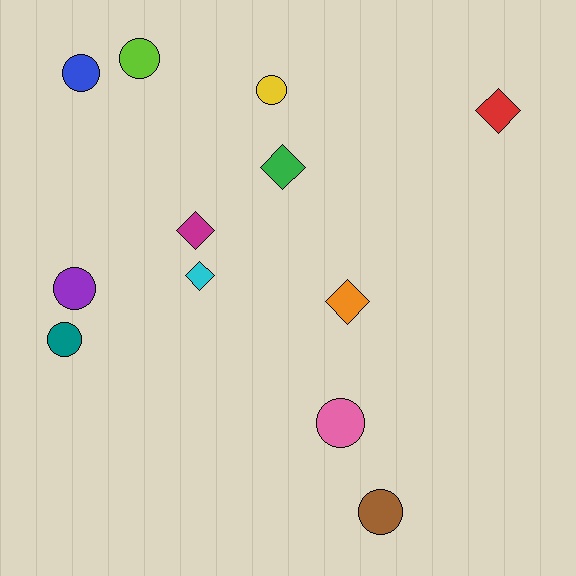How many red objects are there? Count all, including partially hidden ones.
There is 1 red object.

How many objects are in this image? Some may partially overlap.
There are 12 objects.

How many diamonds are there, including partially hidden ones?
There are 5 diamonds.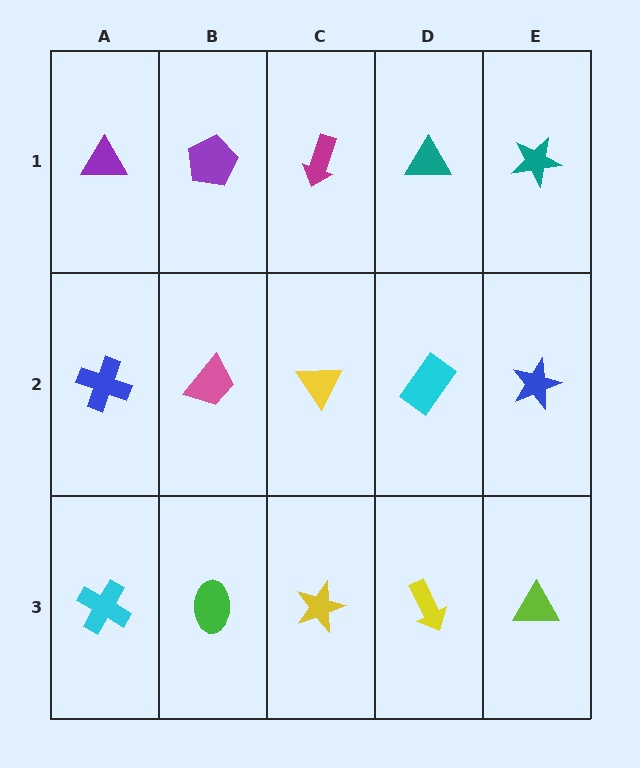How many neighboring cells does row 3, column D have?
3.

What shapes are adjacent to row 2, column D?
A teal triangle (row 1, column D), a yellow arrow (row 3, column D), a yellow triangle (row 2, column C), a blue star (row 2, column E).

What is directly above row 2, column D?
A teal triangle.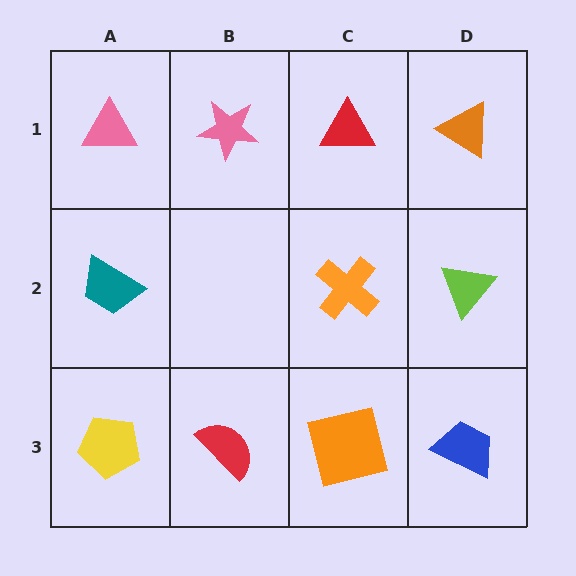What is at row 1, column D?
An orange triangle.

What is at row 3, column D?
A blue trapezoid.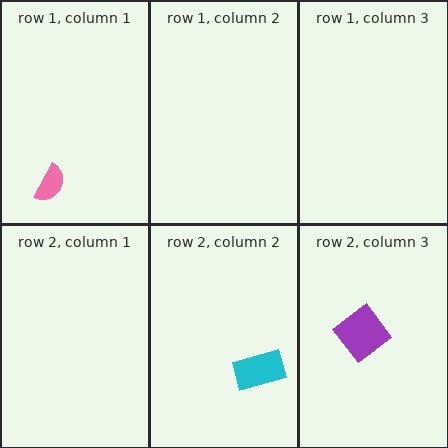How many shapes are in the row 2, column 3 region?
1.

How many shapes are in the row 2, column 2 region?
1.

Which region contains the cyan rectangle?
The row 2, column 2 region.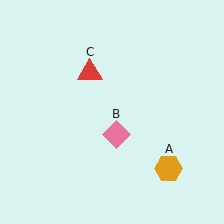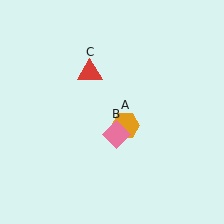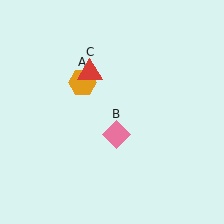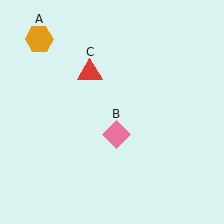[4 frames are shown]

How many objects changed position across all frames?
1 object changed position: orange hexagon (object A).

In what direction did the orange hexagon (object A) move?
The orange hexagon (object A) moved up and to the left.